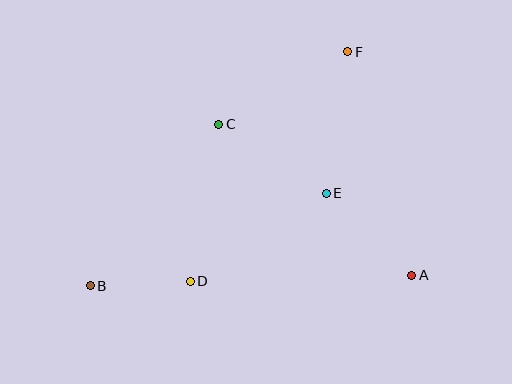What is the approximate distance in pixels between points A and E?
The distance between A and E is approximately 118 pixels.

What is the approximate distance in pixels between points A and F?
The distance between A and F is approximately 233 pixels.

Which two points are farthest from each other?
Points B and F are farthest from each other.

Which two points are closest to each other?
Points B and D are closest to each other.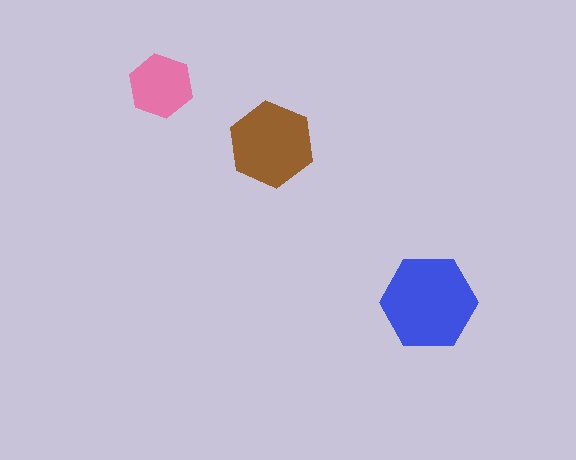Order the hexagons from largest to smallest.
the blue one, the brown one, the pink one.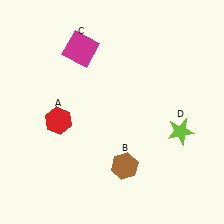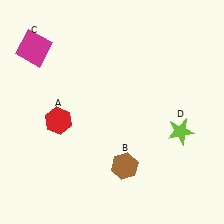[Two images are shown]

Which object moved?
The magenta square (C) moved left.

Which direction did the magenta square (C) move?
The magenta square (C) moved left.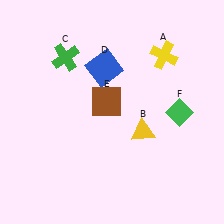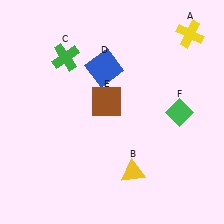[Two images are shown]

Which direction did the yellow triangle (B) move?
The yellow triangle (B) moved down.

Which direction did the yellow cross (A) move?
The yellow cross (A) moved right.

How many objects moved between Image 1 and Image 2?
2 objects moved between the two images.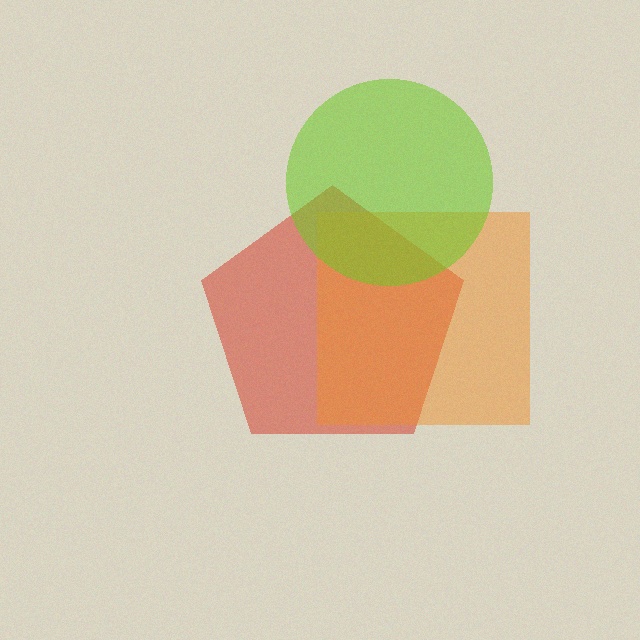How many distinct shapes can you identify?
There are 3 distinct shapes: a red pentagon, an orange square, a lime circle.